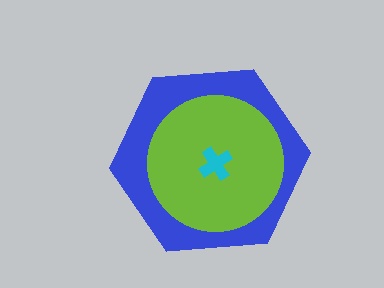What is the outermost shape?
The blue hexagon.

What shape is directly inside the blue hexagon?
The lime circle.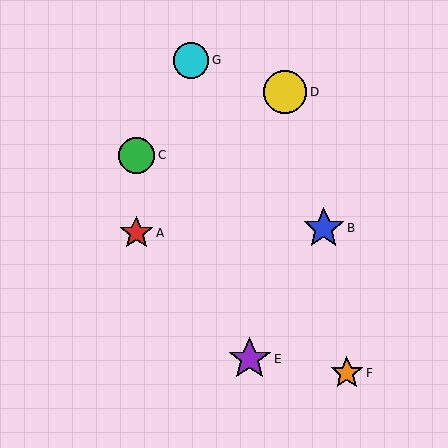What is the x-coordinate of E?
Object E is at x≈250.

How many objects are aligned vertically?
2 objects (A, C) are aligned vertically.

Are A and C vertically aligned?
Yes, both are at x≈136.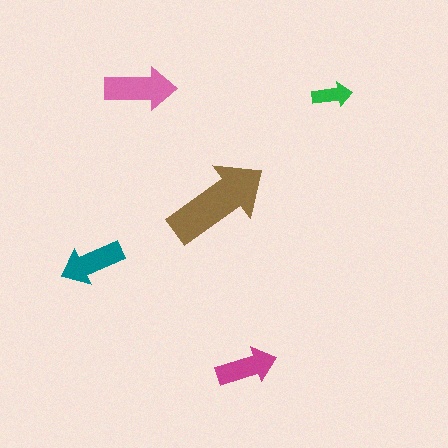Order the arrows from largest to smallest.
the brown one, the pink one, the teal one, the magenta one, the green one.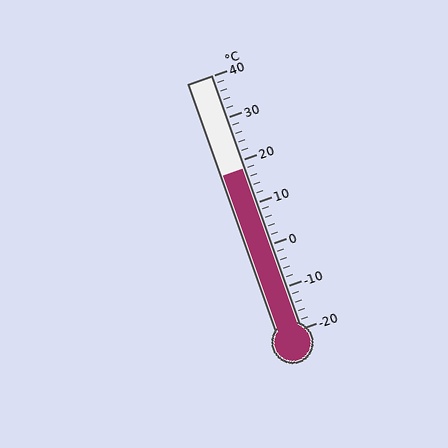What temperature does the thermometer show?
The thermometer shows approximately 18°C.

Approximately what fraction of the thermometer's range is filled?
The thermometer is filled to approximately 65% of its range.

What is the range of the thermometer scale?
The thermometer scale ranges from -20°C to 40°C.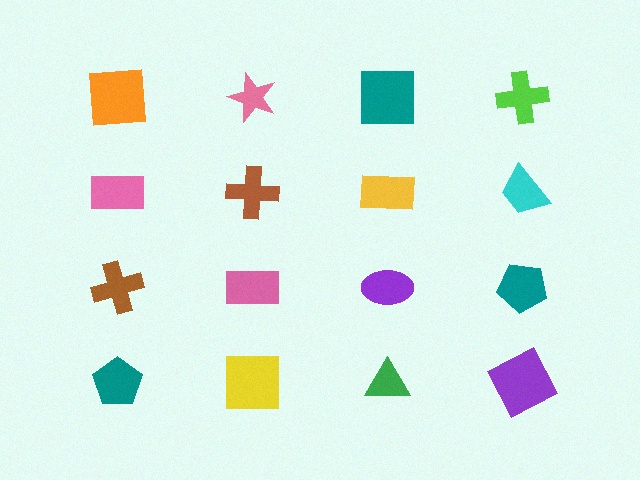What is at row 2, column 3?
A yellow rectangle.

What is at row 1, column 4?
A lime cross.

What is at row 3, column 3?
A purple ellipse.